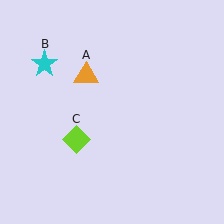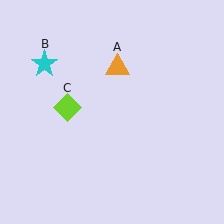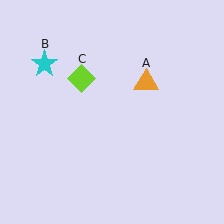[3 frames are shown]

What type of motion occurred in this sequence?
The orange triangle (object A), lime diamond (object C) rotated clockwise around the center of the scene.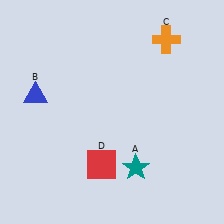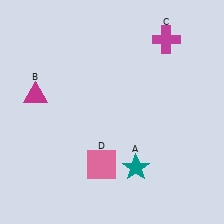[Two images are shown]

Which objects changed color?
B changed from blue to magenta. C changed from orange to magenta. D changed from red to pink.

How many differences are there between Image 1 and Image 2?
There are 3 differences between the two images.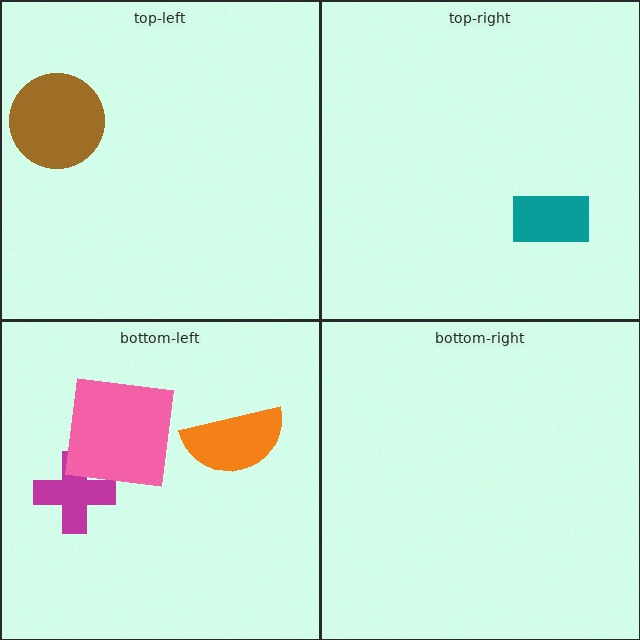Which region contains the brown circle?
The top-left region.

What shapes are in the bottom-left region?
The magenta cross, the orange semicircle, the pink square.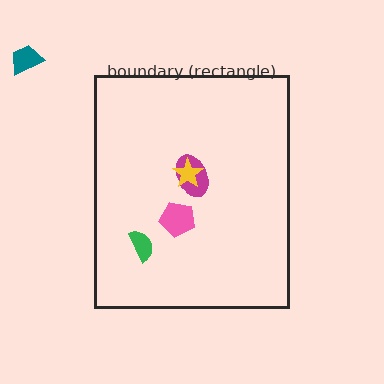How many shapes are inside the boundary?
4 inside, 1 outside.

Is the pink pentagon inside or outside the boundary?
Inside.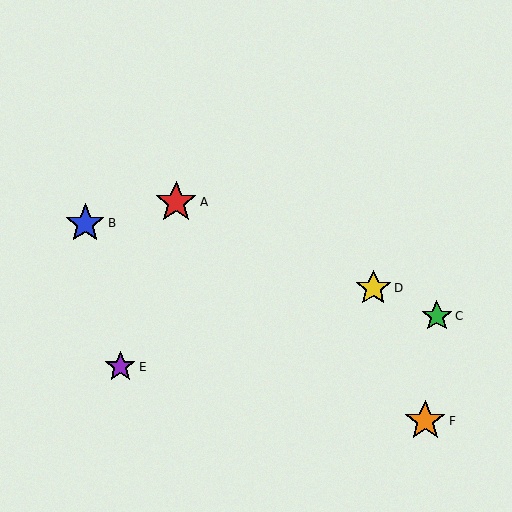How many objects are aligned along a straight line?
3 objects (A, C, D) are aligned along a straight line.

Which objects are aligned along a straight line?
Objects A, C, D are aligned along a straight line.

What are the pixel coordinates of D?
Object D is at (373, 288).